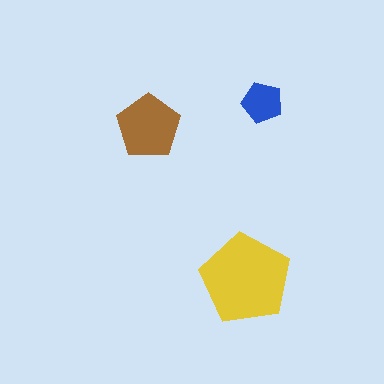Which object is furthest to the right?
The blue pentagon is rightmost.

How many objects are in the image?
There are 3 objects in the image.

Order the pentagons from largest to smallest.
the yellow one, the brown one, the blue one.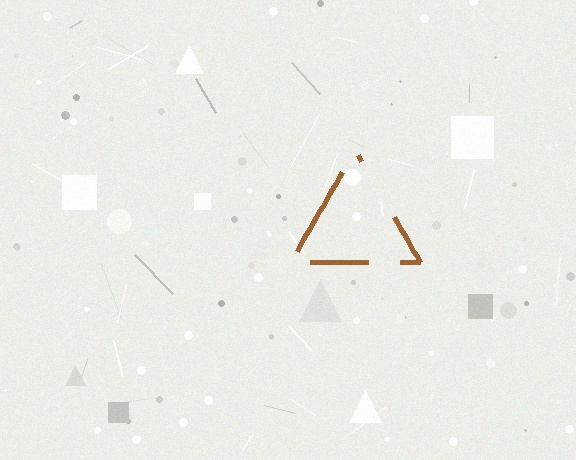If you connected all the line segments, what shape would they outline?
They would outline a triangle.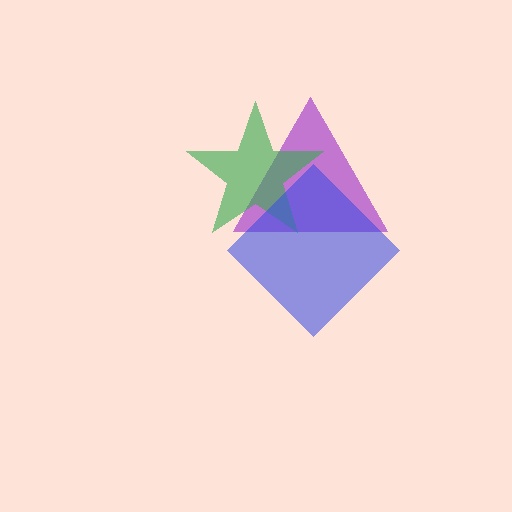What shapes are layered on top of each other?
The layered shapes are: a purple triangle, a green star, a blue diamond.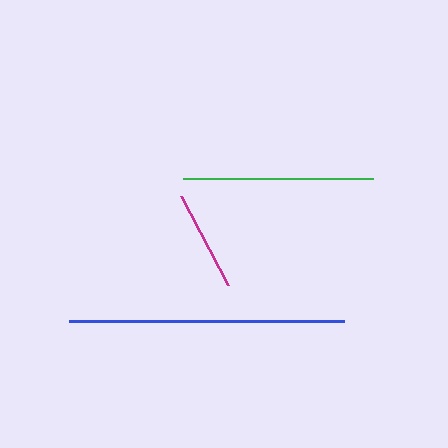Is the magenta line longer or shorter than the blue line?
The blue line is longer than the magenta line.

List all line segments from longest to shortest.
From longest to shortest: blue, green, magenta.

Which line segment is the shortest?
The magenta line is the shortest at approximately 101 pixels.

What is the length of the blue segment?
The blue segment is approximately 276 pixels long.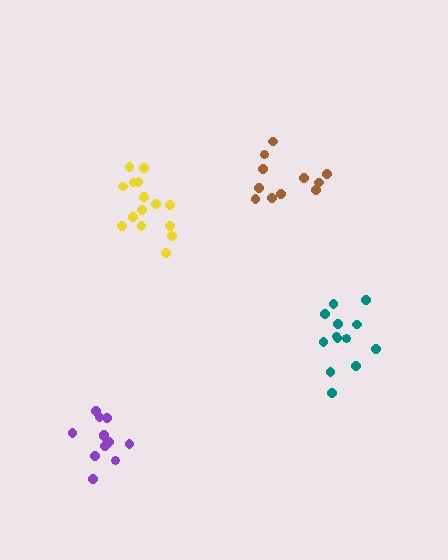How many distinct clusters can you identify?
There are 4 distinct clusters.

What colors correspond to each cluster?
The clusters are colored: brown, teal, purple, yellow.